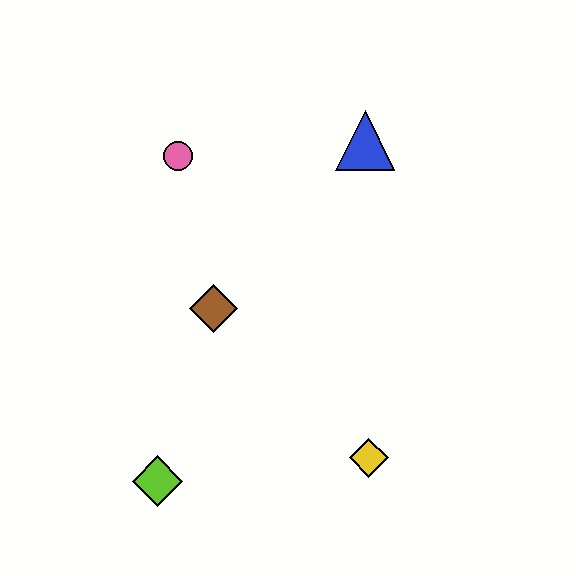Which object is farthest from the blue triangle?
The lime diamond is farthest from the blue triangle.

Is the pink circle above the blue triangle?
No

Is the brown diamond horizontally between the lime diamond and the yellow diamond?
Yes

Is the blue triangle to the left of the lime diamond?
No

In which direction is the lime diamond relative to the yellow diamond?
The lime diamond is to the left of the yellow diamond.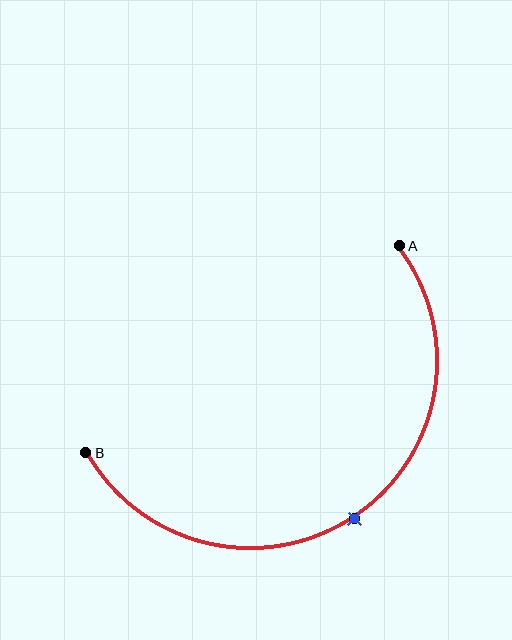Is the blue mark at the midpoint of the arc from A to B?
Yes. The blue mark lies on the arc at equal arc-length from both A and B — it is the arc midpoint.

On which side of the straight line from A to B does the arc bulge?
The arc bulges below the straight line connecting A and B.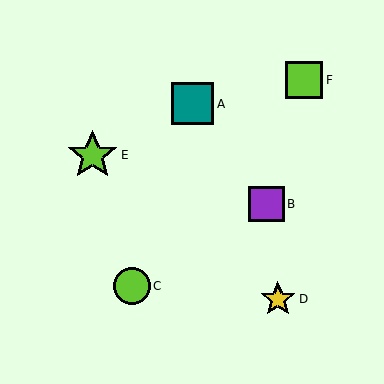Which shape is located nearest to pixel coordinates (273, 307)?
The yellow star (labeled D) at (278, 299) is nearest to that location.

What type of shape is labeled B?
Shape B is a purple square.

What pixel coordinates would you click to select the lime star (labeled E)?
Click at (92, 155) to select the lime star E.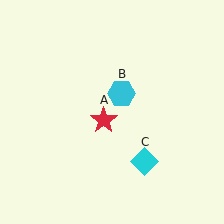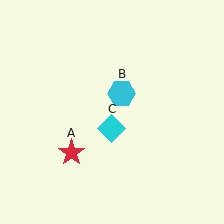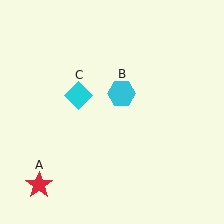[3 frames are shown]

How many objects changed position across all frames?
2 objects changed position: red star (object A), cyan diamond (object C).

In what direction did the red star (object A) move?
The red star (object A) moved down and to the left.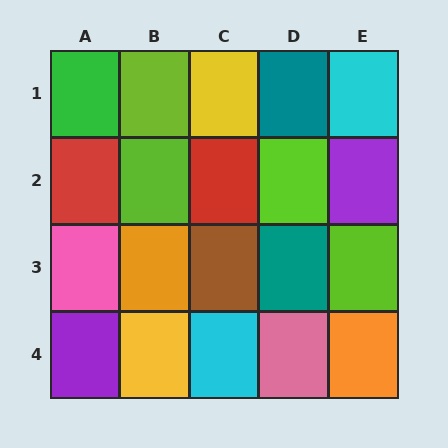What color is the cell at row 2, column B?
Lime.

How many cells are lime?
4 cells are lime.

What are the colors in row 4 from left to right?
Purple, yellow, cyan, pink, orange.